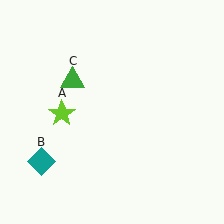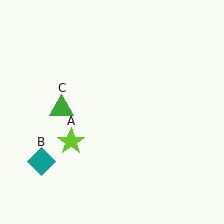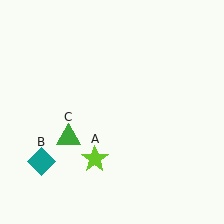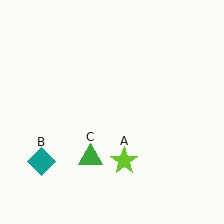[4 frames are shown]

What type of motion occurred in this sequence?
The lime star (object A), green triangle (object C) rotated counterclockwise around the center of the scene.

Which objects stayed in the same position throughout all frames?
Teal diamond (object B) remained stationary.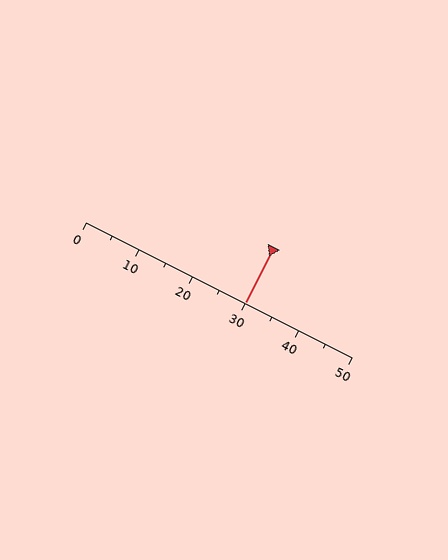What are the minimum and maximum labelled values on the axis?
The axis runs from 0 to 50.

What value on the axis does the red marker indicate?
The marker indicates approximately 30.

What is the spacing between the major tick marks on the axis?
The major ticks are spaced 10 apart.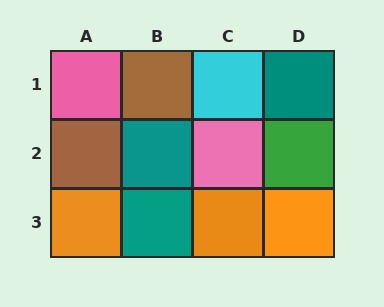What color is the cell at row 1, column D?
Teal.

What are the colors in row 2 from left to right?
Brown, teal, pink, green.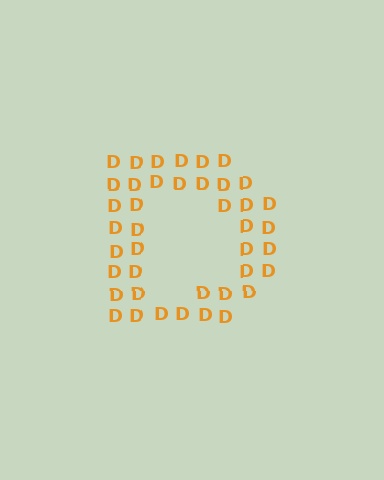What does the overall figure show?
The overall figure shows the letter D.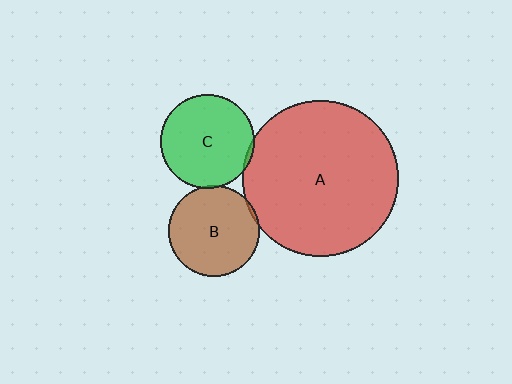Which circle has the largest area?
Circle A (red).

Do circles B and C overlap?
Yes.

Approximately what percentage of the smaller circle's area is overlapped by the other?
Approximately 5%.